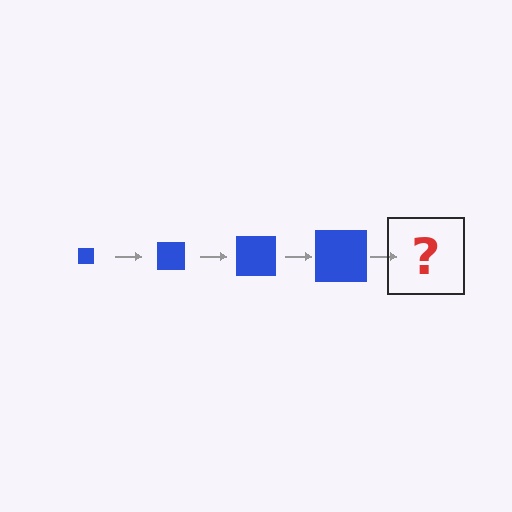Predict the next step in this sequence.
The next step is a blue square, larger than the previous one.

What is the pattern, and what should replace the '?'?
The pattern is that the square gets progressively larger each step. The '?' should be a blue square, larger than the previous one.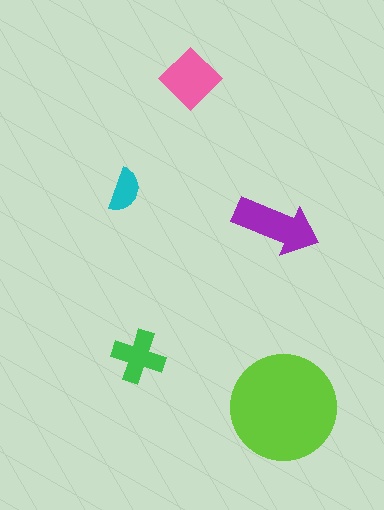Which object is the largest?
The lime circle.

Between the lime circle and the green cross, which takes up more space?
The lime circle.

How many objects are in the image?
There are 5 objects in the image.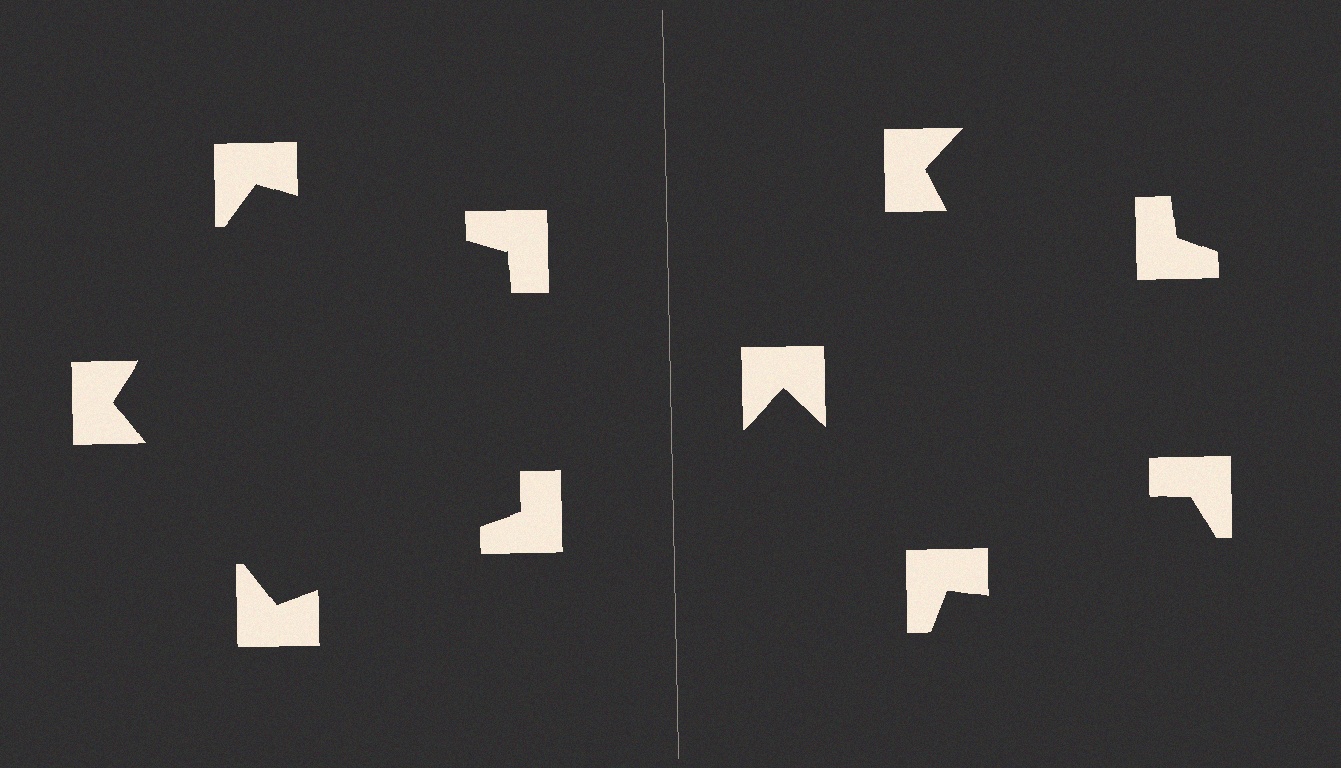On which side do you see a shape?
An illusory pentagon appears on the left side. On the right side the wedge cuts are rotated, so no coherent shape forms.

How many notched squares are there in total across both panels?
10 — 5 on each side.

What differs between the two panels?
The notched squares are positioned identically on both sides; only the wedge orientations differ. On the left they align to a pentagon; on the right they are misaligned.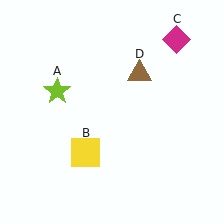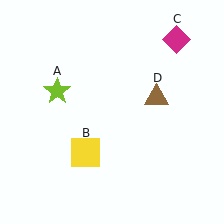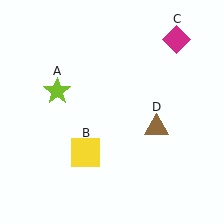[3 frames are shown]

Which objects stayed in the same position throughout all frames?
Lime star (object A) and yellow square (object B) and magenta diamond (object C) remained stationary.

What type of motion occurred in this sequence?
The brown triangle (object D) rotated clockwise around the center of the scene.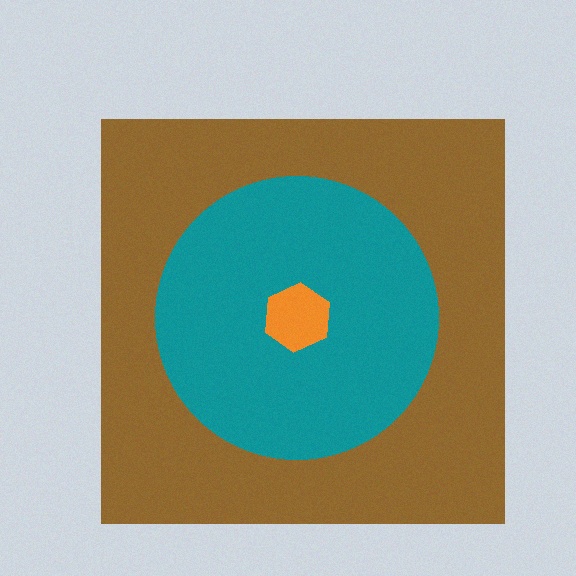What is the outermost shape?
The brown square.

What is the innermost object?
The orange hexagon.